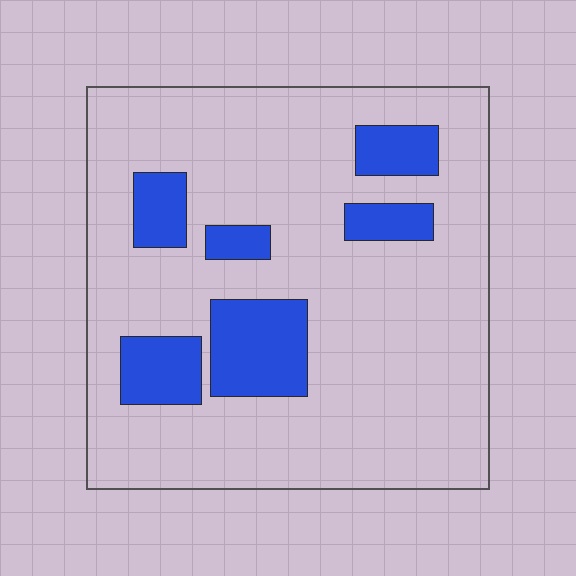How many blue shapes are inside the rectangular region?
6.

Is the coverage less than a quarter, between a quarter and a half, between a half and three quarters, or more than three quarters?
Less than a quarter.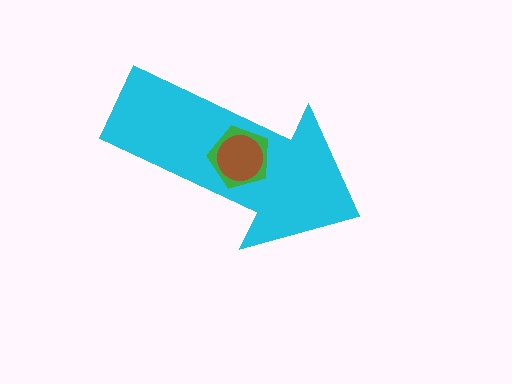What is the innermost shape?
The brown circle.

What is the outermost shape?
The cyan arrow.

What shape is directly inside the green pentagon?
The brown circle.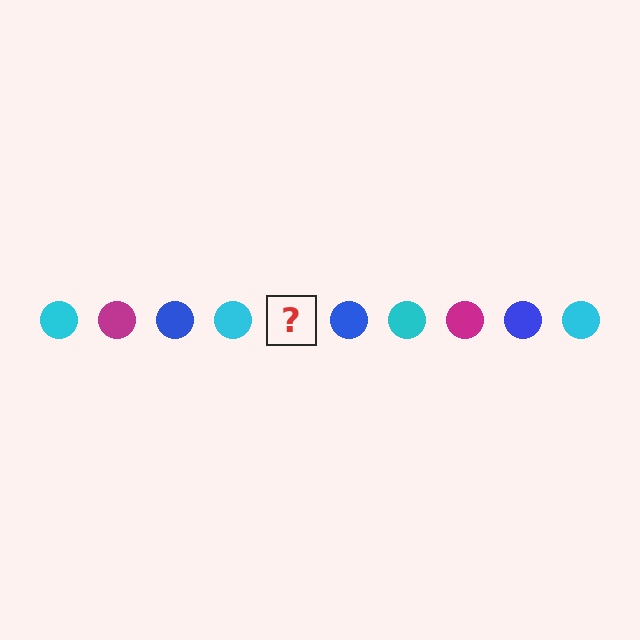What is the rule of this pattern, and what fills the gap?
The rule is that the pattern cycles through cyan, magenta, blue circles. The gap should be filled with a magenta circle.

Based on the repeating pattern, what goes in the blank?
The blank should be a magenta circle.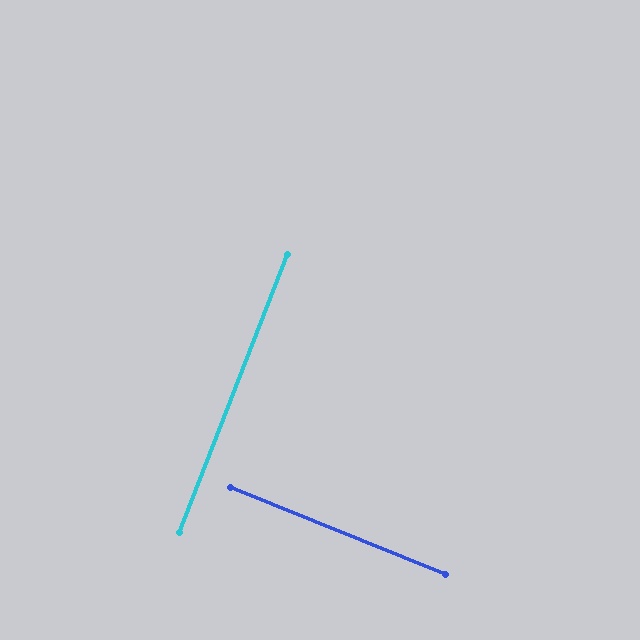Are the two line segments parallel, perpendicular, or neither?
Perpendicular — they meet at approximately 89°.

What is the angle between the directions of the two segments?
Approximately 89 degrees.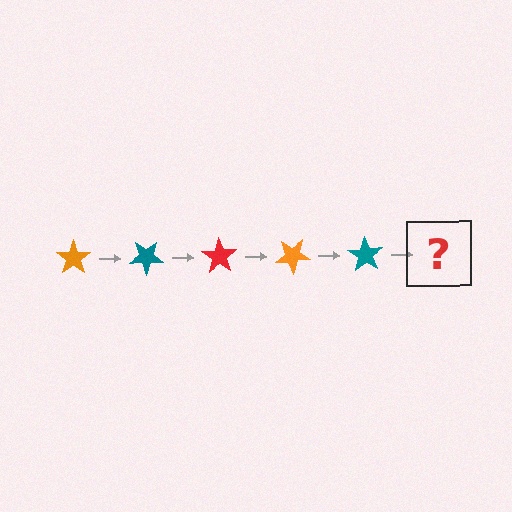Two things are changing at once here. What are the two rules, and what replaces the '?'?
The two rules are that it rotates 35 degrees each step and the color cycles through orange, teal, and red. The '?' should be a red star, rotated 175 degrees from the start.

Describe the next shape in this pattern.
It should be a red star, rotated 175 degrees from the start.